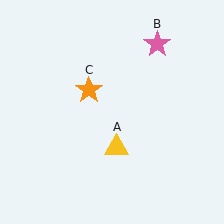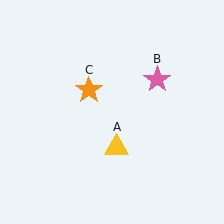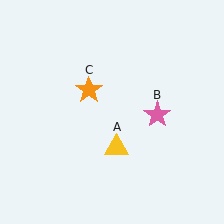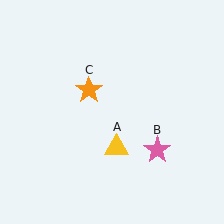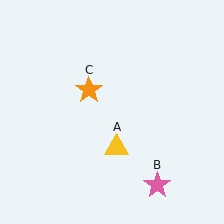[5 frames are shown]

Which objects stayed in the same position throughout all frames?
Yellow triangle (object A) and orange star (object C) remained stationary.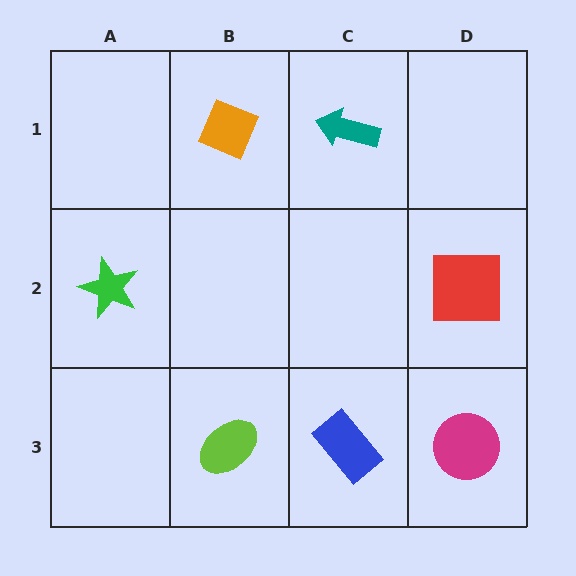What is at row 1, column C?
A teal arrow.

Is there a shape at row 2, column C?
No, that cell is empty.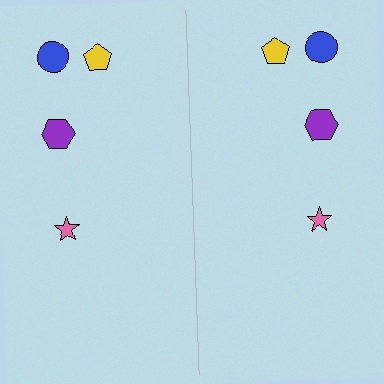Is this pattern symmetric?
Yes, this pattern has bilateral (reflection) symmetry.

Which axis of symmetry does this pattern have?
The pattern has a vertical axis of symmetry running through the center of the image.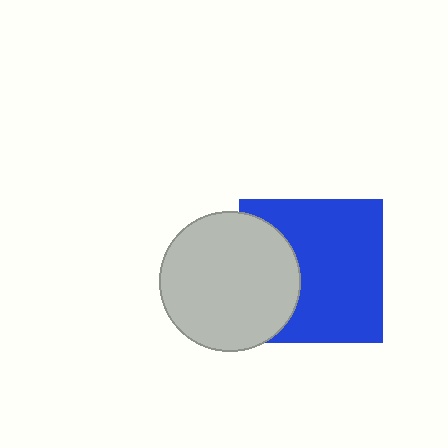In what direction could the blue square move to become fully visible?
The blue square could move right. That would shift it out from behind the light gray circle entirely.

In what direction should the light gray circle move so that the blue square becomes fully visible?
The light gray circle should move left. That is the shortest direction to clear the overlap and leave the blue square fully visible.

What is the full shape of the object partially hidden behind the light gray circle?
The partially hidden object is a blue square.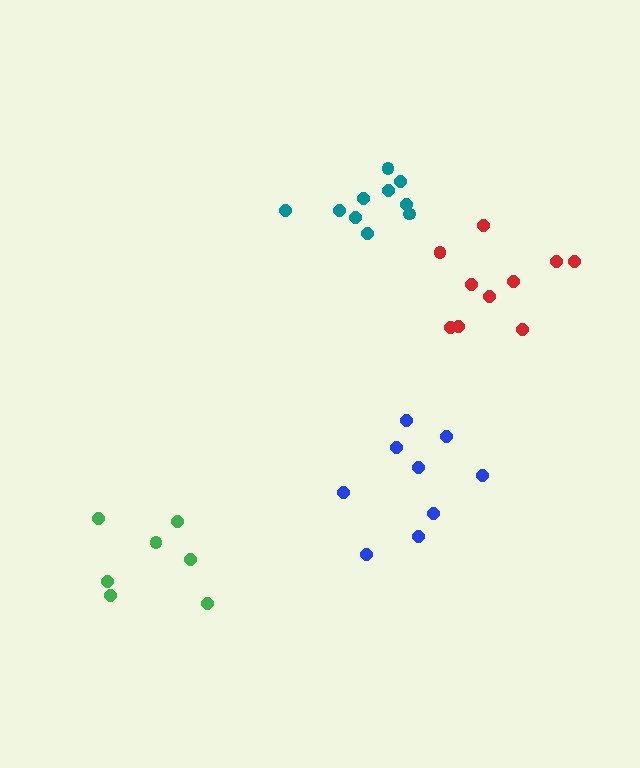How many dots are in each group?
Group 1: 9 dots, Group 2: 10 dots, Group 3: 10 dots, Group 4: 7 dots (36 total).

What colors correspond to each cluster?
The clusters are colored: blue, red, teal, green.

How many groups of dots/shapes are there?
There are 4 groups.